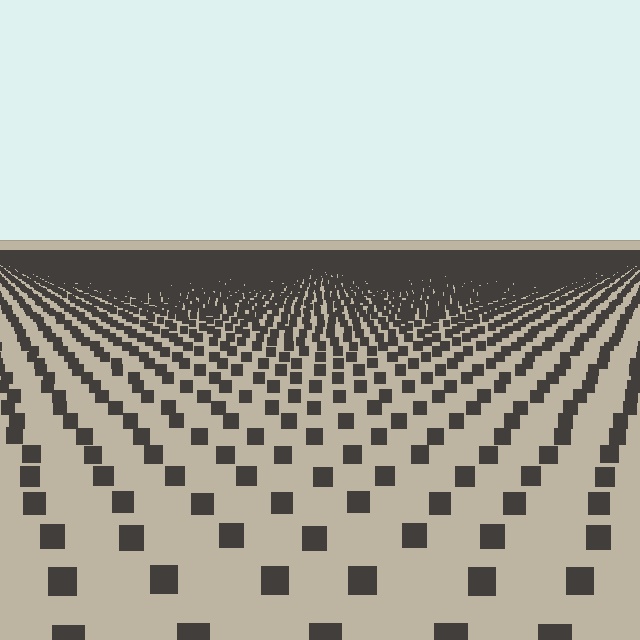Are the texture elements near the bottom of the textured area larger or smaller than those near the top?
Larger. Near the bottom, elements are closer to the viewer and appear at a bigger on-screen size.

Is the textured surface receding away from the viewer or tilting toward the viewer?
The surface is receding away from the viewer. Texture elements get smaller and denser toward the top.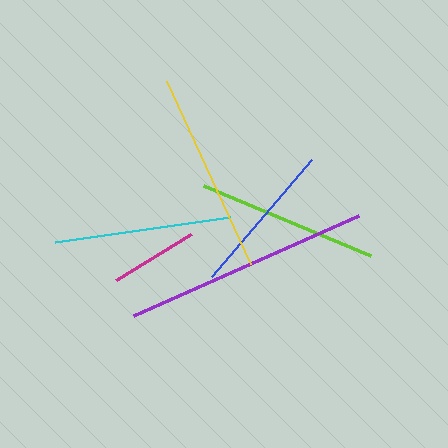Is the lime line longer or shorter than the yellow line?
The yellow line is longer than the lime line.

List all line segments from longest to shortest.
From longest to shortest: purple, yellow, lime, cyan, blue, magenta.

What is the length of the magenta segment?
The magenta segment is approximately 87 pixels long.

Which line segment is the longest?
The purple line is the longest at approximately 246 pixels.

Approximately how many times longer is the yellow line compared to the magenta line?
The yellow line is approximately 2.3 times the length of the magenta line.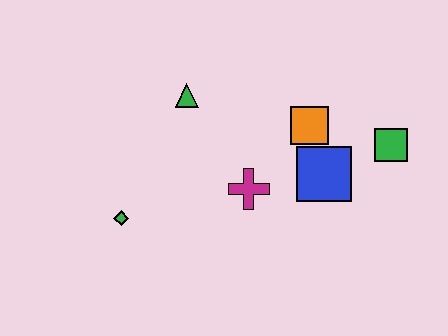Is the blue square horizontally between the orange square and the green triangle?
No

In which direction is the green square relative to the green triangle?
The green square is to the right of the green triangle.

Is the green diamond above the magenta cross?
No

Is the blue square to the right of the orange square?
Yes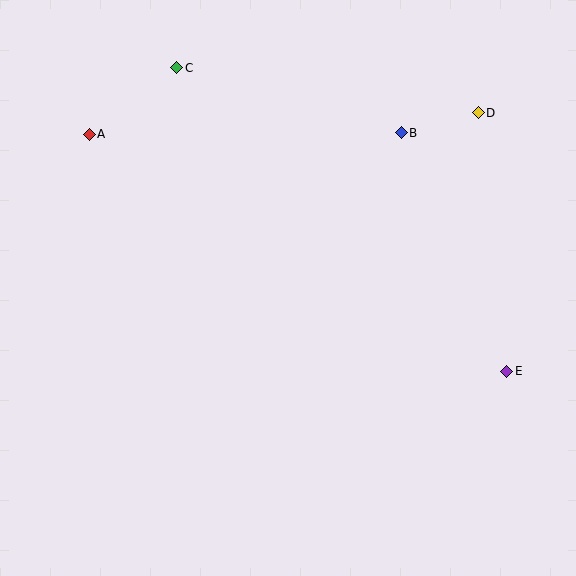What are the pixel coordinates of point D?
Point D is at (478, 113).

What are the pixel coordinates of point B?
Point B is at (401, 133).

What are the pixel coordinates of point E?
Point E is at (507, 371).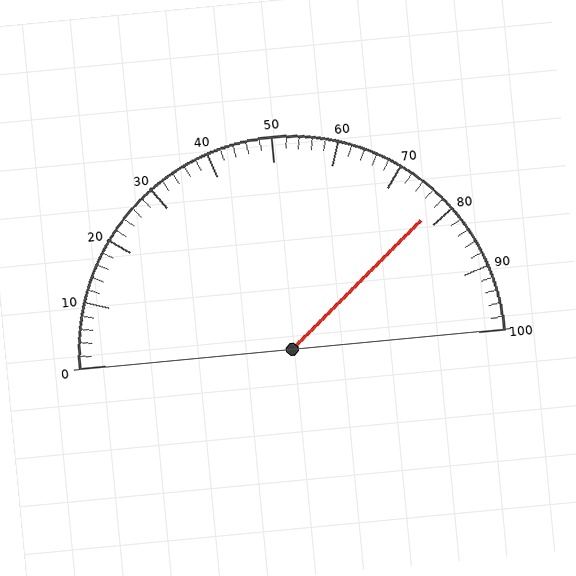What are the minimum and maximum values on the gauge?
The gauge ranges from 0 to 100.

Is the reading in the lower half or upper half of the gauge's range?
The reading is in the upper half of the range (0 to 100).